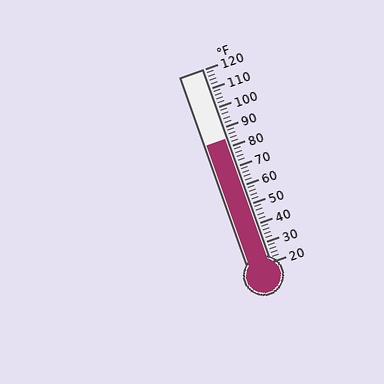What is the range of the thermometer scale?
The thermometer scale ranges from 20°F to 120°F.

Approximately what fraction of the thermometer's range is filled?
The thermometer is filled to approximately 65% of its range.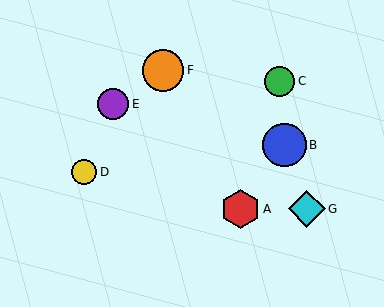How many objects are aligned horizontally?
2 objects (A, G) are aligned horizontally.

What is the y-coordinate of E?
Object E is at y≈104.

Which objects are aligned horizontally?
Objects A, G are aligned horizontally.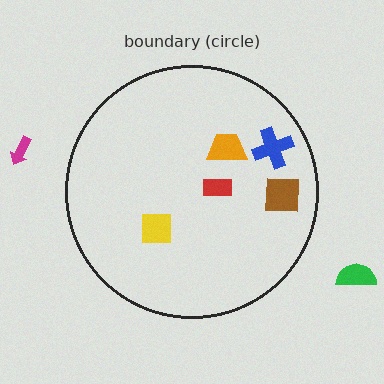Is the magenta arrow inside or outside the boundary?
Outside.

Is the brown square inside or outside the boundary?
Inside.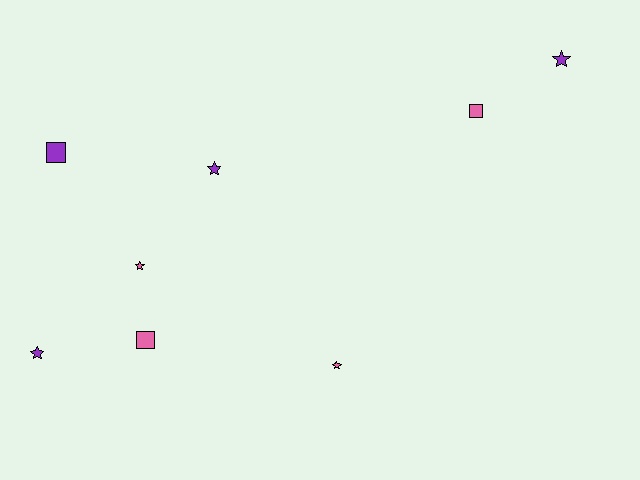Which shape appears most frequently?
Star, with 5 objects.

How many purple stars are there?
There are 3 purple stars.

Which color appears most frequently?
Pink, with 4 objects.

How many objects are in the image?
There are 8 objects.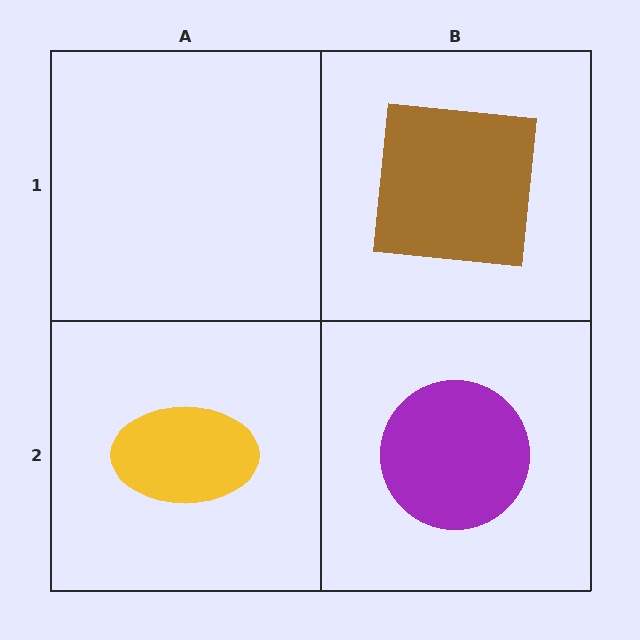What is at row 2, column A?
A yellow ellipse.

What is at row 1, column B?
A brown square.